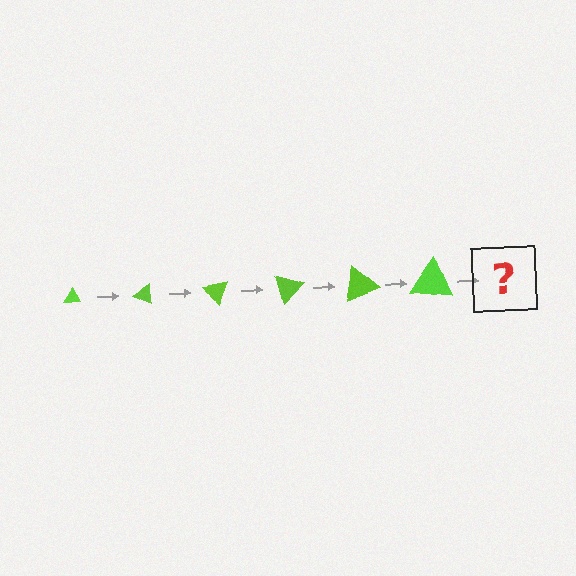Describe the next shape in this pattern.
It should be a triangle, larger than the previous one and rotated 150 degrees from the start.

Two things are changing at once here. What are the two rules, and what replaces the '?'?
The two rules are that the triangle grows larger each step and it rotates 25 degrees each step. The '?' should be a triangle, larger than the previous one and rotated 150 degrees from the start.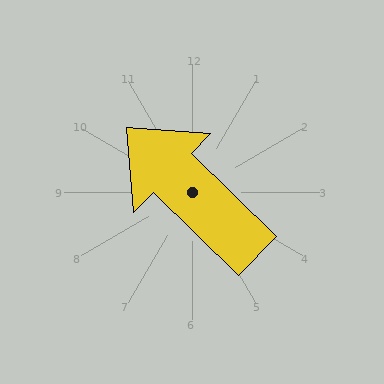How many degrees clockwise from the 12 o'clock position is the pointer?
Approximately 314 degrees.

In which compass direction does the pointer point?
Northwest.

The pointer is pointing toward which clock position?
Roughly 10 o'clock.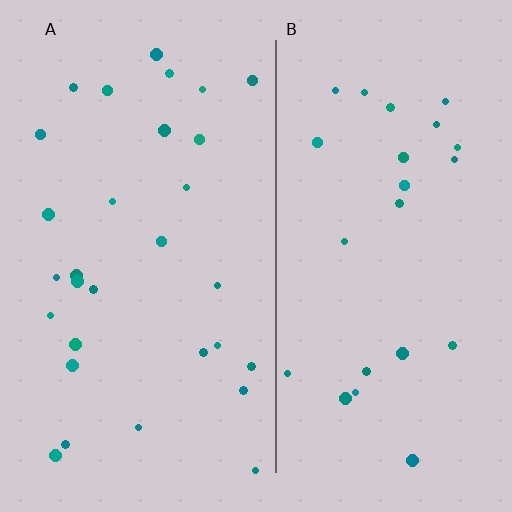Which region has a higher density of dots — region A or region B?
A (the left).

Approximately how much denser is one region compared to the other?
Approximately 1.3× — region A over region B.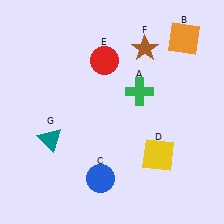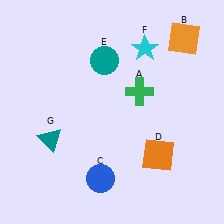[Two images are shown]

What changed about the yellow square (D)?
In Image 1, D is yellow. In Image 2, it changed to orange.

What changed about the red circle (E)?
In Image 1, E is red. In Image 2, it changed to teal.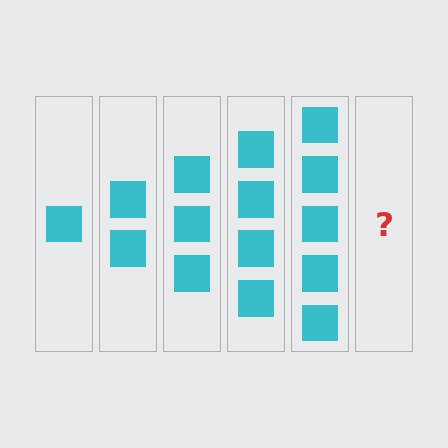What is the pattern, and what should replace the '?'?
The pattern is that each step adds one more square. The '?' should be 6 squares.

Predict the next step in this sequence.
The next step is 6 squares.